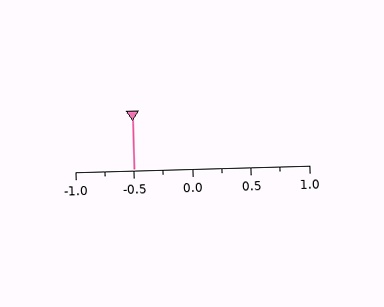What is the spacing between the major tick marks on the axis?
The major ticks are spaced 0.5 apart.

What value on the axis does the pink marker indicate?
The marker indicates approximately -0.5.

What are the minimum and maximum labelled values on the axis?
The axis runs from -1.0 to 1.0.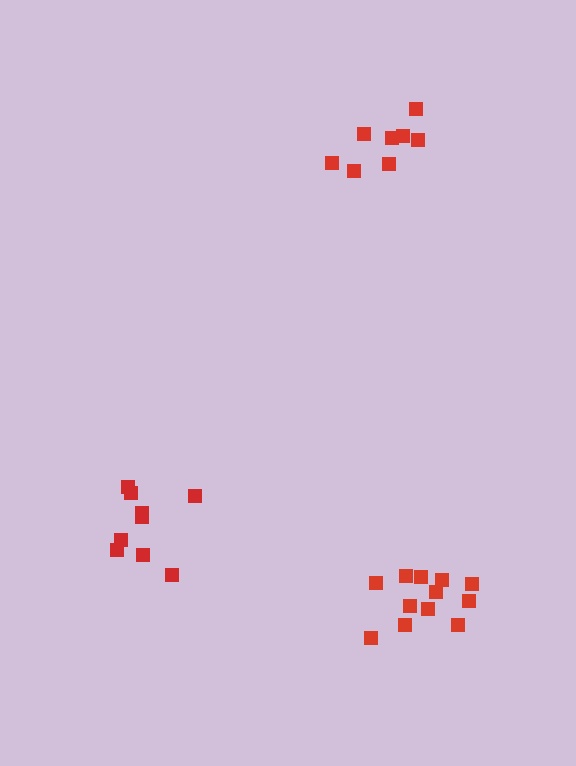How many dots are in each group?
Group 1: 8 dots, Group 2: 12 dots, Group 3: 9 dots (29 total).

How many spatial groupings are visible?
There are 3 spatial groupings.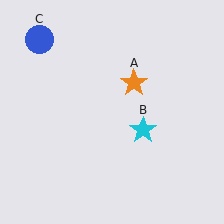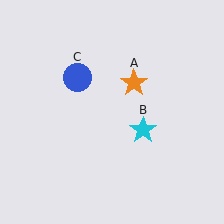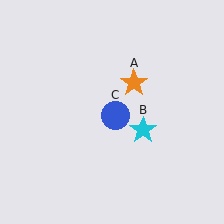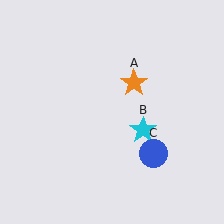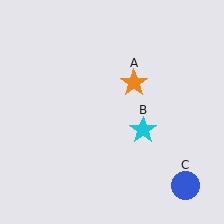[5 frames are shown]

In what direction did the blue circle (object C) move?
The blue circle (object C) moved down and to the right.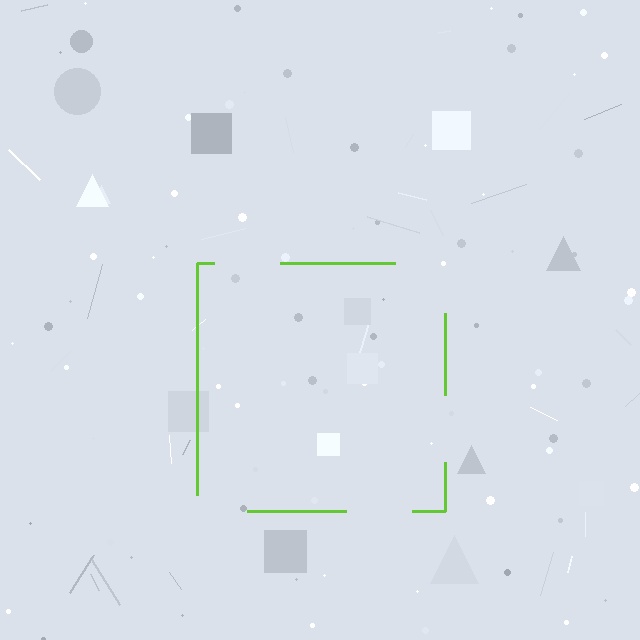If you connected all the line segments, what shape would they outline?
They would outline a square.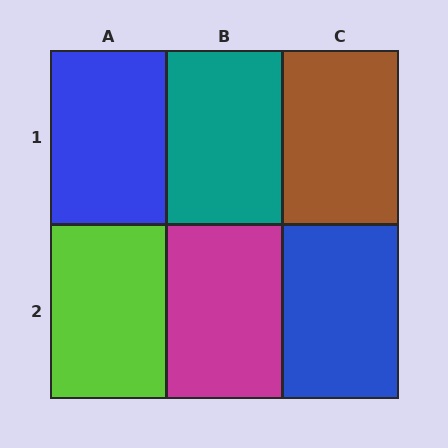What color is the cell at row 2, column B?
Magenta.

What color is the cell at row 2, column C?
Blue.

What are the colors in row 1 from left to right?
Blue, teal, brown.